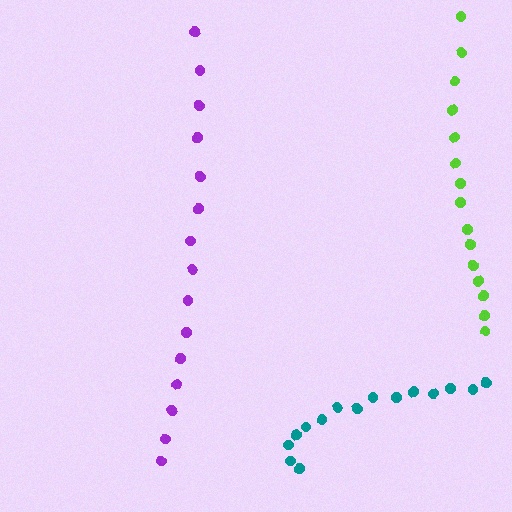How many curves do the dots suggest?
There are 3 distinct paths.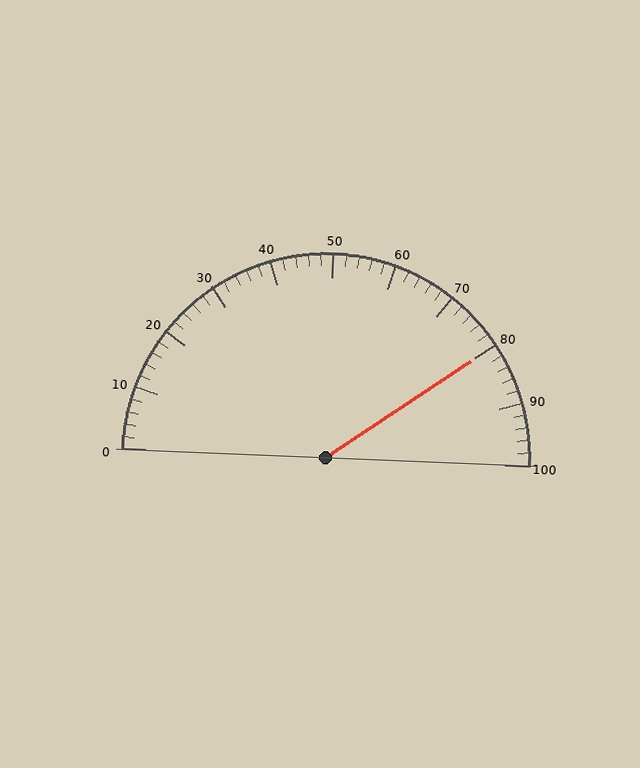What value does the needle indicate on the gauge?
The needle indicates approximately 80.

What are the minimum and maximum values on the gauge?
The gauge ranges from 0 to 100.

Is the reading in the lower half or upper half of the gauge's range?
The reading is in the upper half of the range (0 to 100).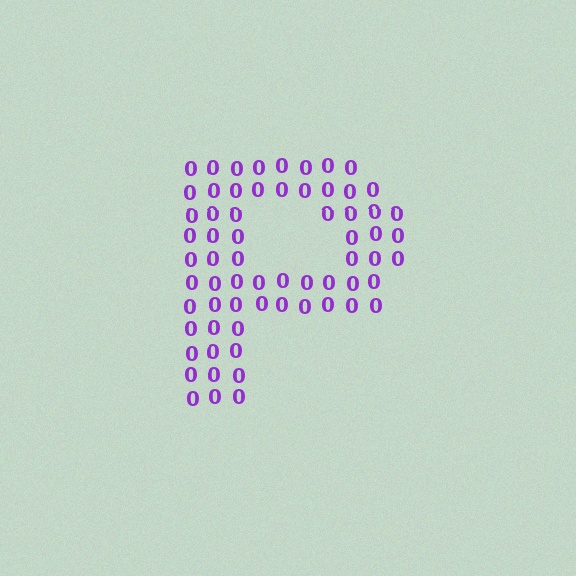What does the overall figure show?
The overall figure shows the letter P.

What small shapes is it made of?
It is made of small digit 0's.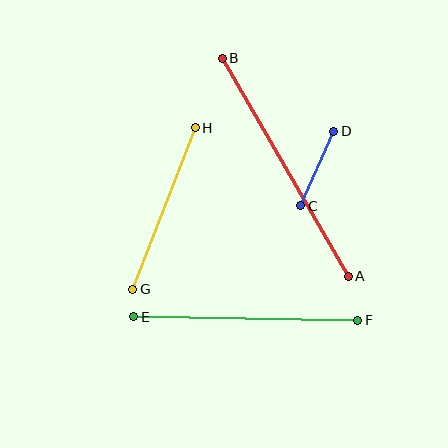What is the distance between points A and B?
The distance is approximately 252 pixels.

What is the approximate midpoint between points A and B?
The midpoint is at approximately (285, 167) pixels.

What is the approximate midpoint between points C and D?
The midpoint is at approximately (317, 169) pixels.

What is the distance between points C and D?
The distance is approximately 81 pixels.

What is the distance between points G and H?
The distance is approximately 173 pixels.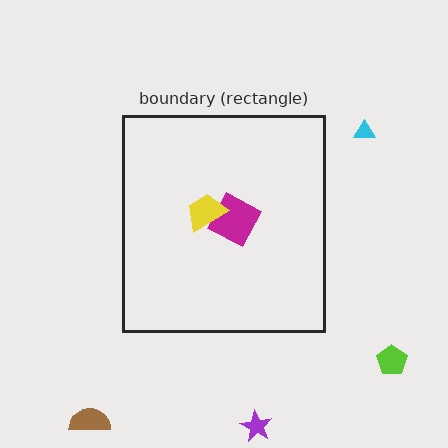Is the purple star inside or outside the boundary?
Outside.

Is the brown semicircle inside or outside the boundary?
Outside.